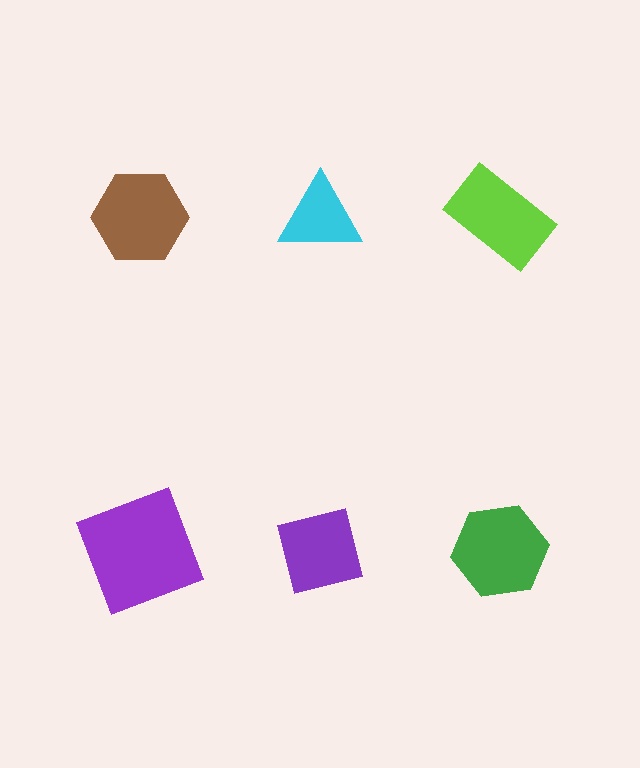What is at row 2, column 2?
A purple square.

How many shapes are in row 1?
3 shapes.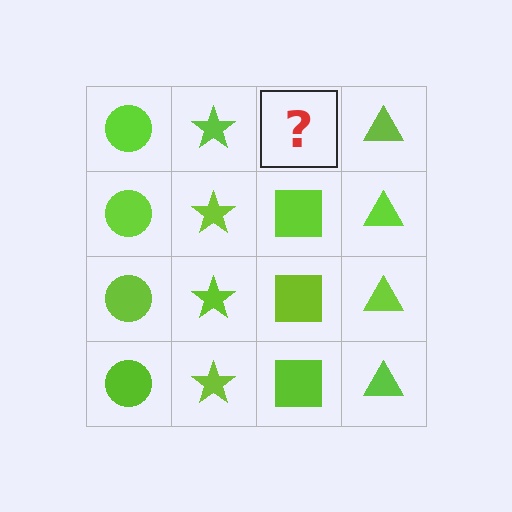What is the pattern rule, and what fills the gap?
The rule is that each column has a consistent shape. The gap should be filled with a lime square.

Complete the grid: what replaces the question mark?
The question mark should be replaced with a lime square.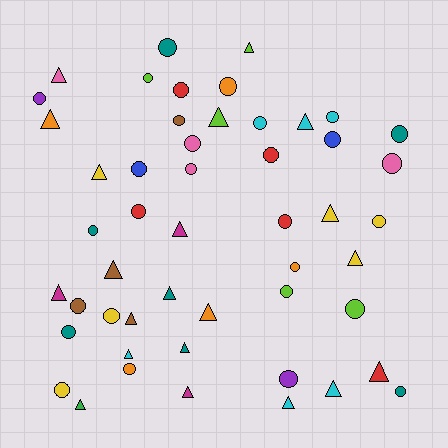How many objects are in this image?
There are 50 objects.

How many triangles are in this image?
There are 21 triangles.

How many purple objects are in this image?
There are 2 purple objects.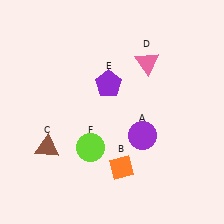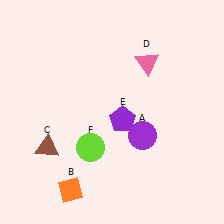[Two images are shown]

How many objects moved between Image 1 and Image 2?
2 objects moved between the two images.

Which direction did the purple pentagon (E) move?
The purple pentagon (E) moved down.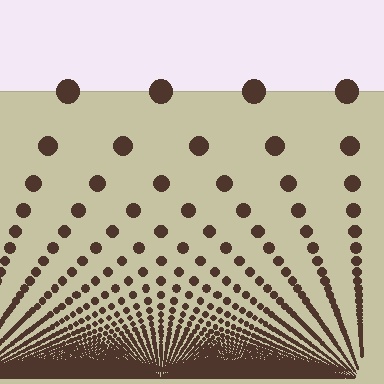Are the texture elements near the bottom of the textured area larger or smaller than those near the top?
Smaller. The gradient is inverted — elements near the bottom are smaller and denser.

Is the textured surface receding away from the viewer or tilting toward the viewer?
The surface appears to tilt toward the viewer. Texture elements get larger and sparser toward the top.